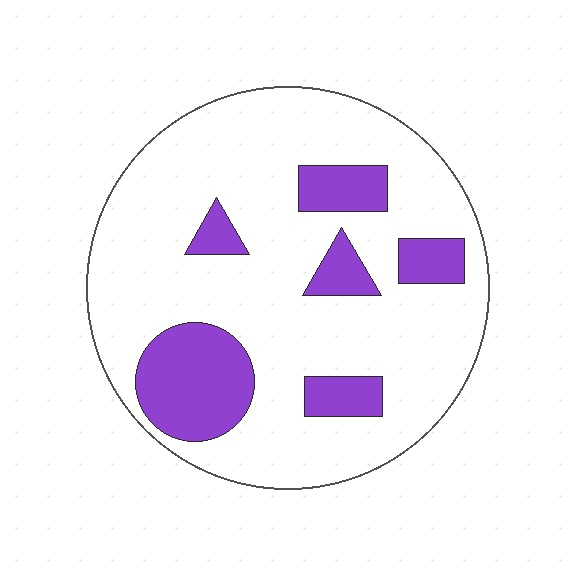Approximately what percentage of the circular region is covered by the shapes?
Approximately 20%.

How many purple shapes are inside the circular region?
6.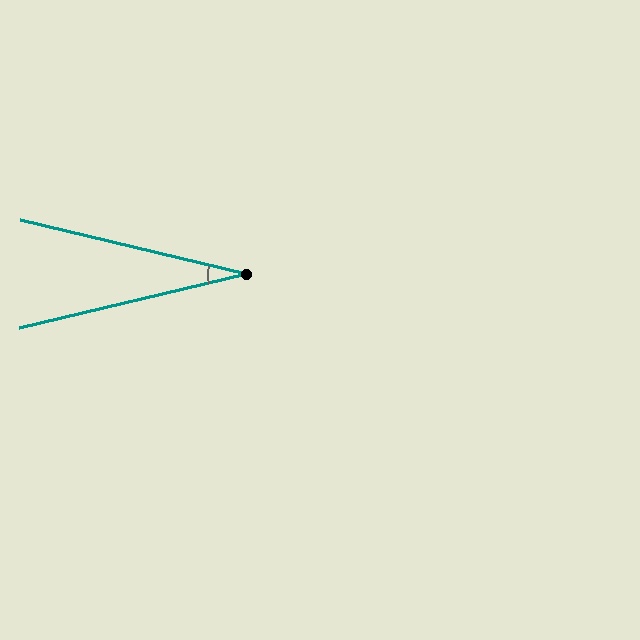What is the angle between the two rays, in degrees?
Approximately 27 degrees.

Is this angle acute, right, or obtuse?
It is acute.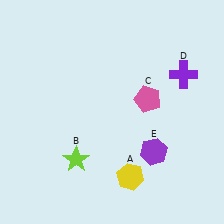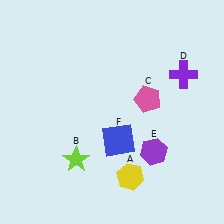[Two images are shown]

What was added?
A blue square (F) was added in Image 2.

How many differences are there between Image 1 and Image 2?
There is 1 difference between the two images.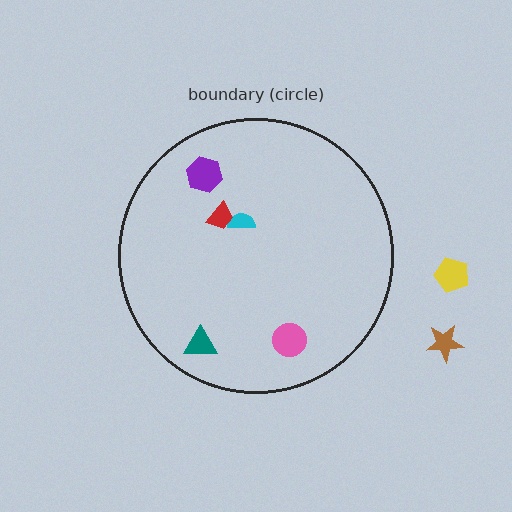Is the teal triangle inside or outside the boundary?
Inside.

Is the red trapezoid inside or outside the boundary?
Inside.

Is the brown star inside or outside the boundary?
Outside.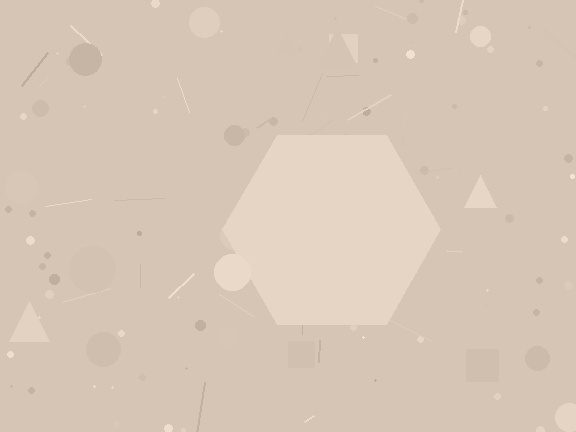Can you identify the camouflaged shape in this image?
The camouflaged shape is a hexagon.